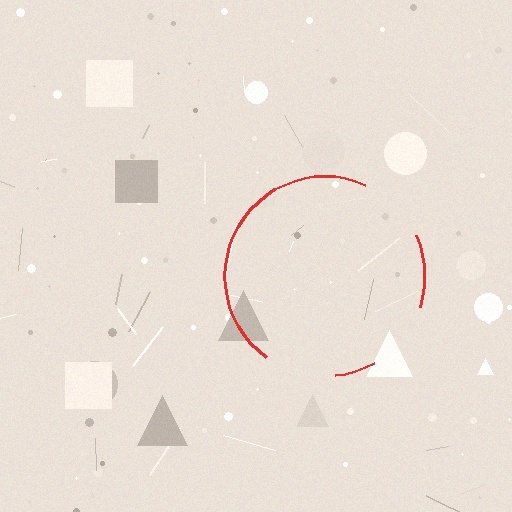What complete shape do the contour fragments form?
The contour fragments form a circle.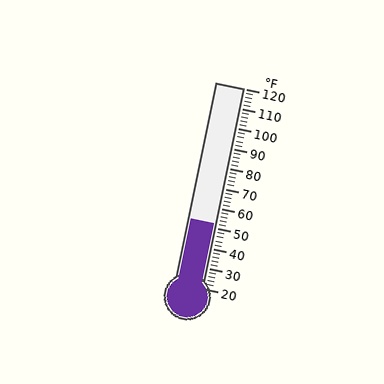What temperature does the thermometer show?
The thermometer shows approximately 52°F.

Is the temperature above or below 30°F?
The temperature is above 30°F.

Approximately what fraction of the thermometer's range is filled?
The thermometer is filled to approximately 30% of its range.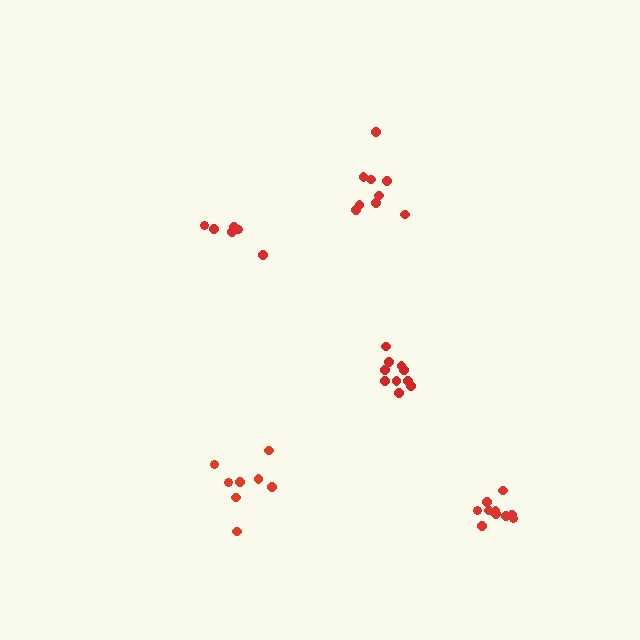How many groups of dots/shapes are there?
There are 5 groups.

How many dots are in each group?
Group 1: 6 dots, Group 2: 10 dots, Group 3: 9 dots, Group 4: 10 dots, Group 5: 8 dots (43 total).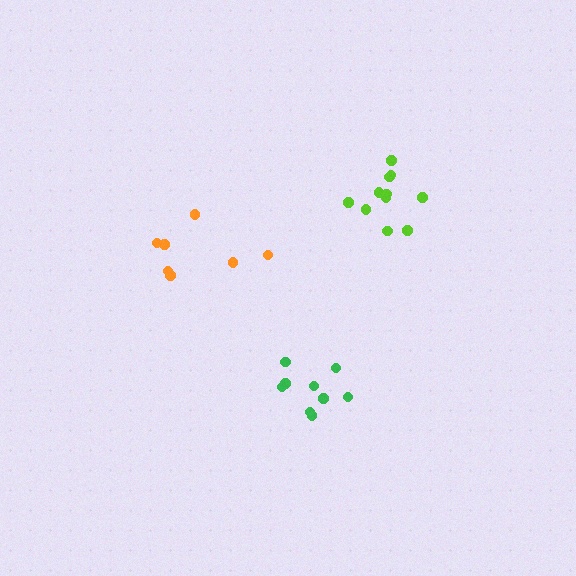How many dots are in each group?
Group 1: 7 dots, Group 2: 11 dots, Group 3: 9 dots (27 total).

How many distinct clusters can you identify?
There are 3 distinct clusters.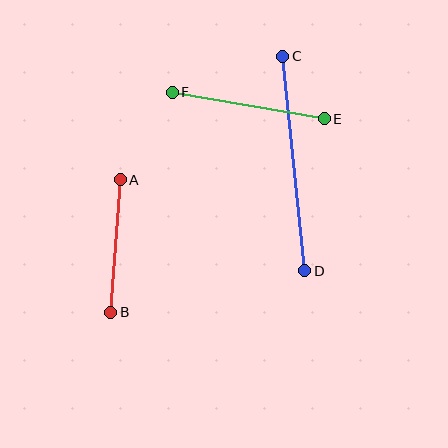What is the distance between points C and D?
The distance is approximately 215 pixels.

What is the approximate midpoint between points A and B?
The midpoint is at approximately (116, 246) pixels.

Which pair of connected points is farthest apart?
Points C and D are farthest apart.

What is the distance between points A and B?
The distance is approximately 133 pixels.